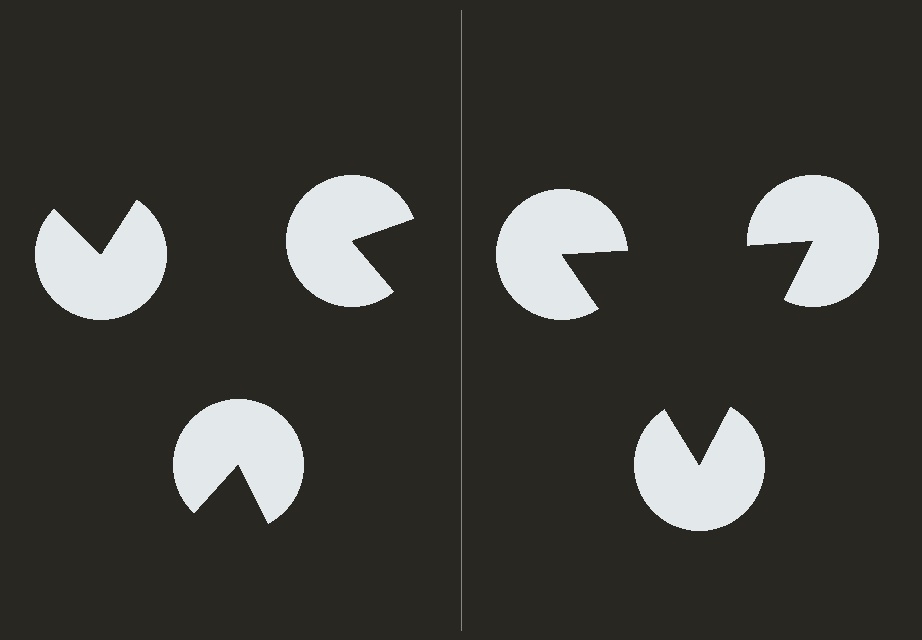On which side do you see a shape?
An illusory triangle appears on the right side. On the left side the wedge cuts are rotated, so no coherent shape forms.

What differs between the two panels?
The pac-man discs are positioned identically on both sides; only the wedge orientations differ. On the right they align to a triangle; on the left they are misaligned.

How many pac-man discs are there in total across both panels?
6 — 3 on each side.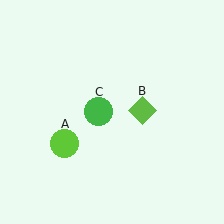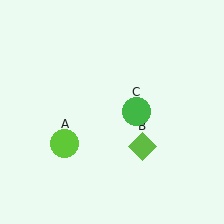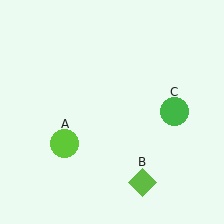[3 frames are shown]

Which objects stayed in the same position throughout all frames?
Lime circle (object A) remained stationary.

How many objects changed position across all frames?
2 objects changed position: lime diamond (object B), green circle (object C).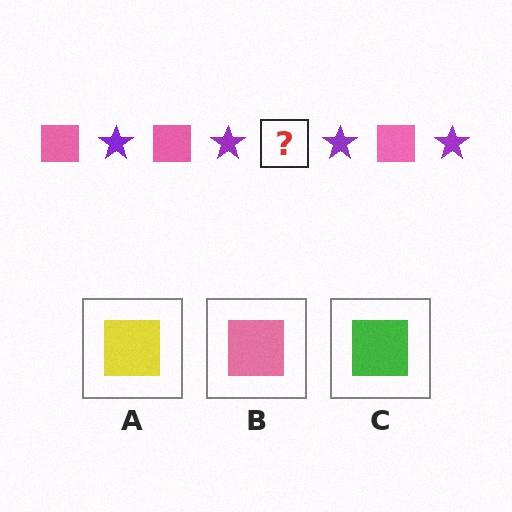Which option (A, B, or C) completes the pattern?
B.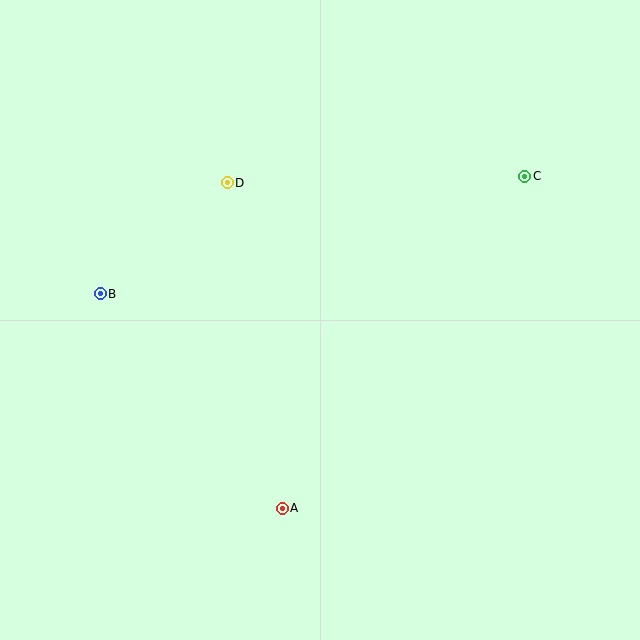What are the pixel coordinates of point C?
Point C is at (525, 176).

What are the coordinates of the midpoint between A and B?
The midpoint between A and B is at (191, 401).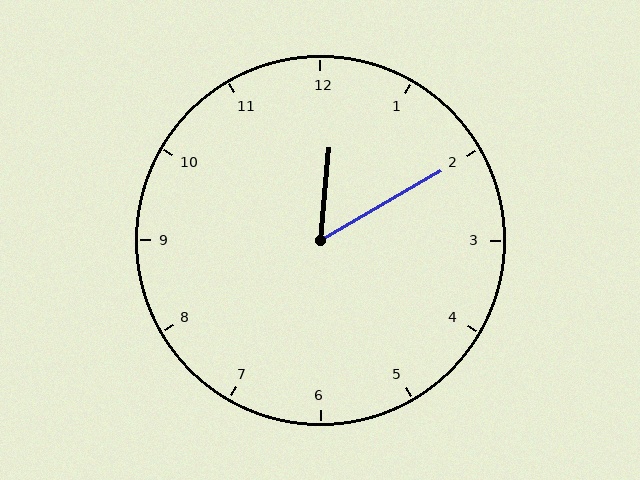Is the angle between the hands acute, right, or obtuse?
It is acute.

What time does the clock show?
12:10.